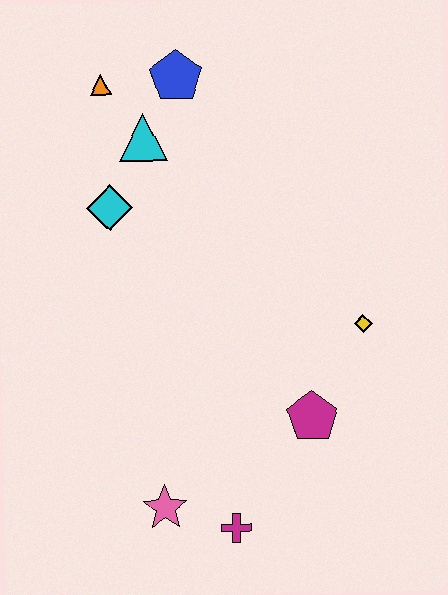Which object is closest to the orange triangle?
The cyan triangle is closest to the orange triangle.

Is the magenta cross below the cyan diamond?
Yes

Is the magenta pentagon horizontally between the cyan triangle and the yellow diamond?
Yes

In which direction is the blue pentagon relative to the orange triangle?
The blue pentagon is to the right of the orange triangle.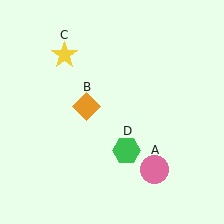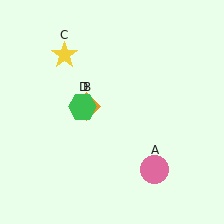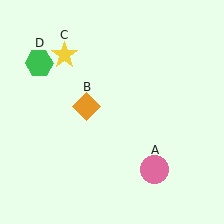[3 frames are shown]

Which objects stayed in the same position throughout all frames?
Pink circle (object A) and orange diamond (object B) and yellow star (object C) remained stationary.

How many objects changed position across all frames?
1 object changed position: green hexagon (object D).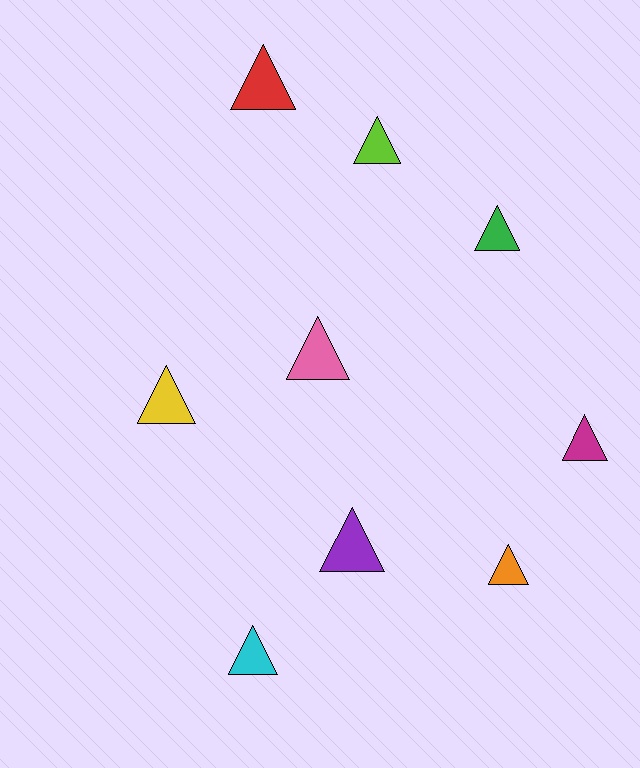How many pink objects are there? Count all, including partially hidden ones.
There is 1 pink object.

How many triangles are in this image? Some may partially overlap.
There are 9 triangles.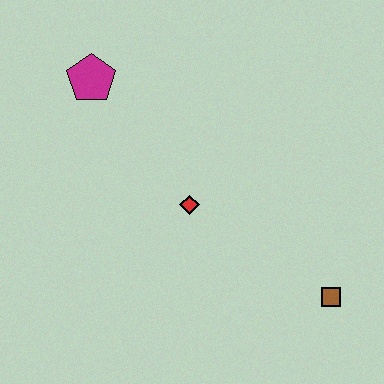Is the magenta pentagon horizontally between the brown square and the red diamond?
No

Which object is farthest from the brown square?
The magenta pentagon is farthest from the brown square.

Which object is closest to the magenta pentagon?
The red diamond is closest to the magenta pentagon.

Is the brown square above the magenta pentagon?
No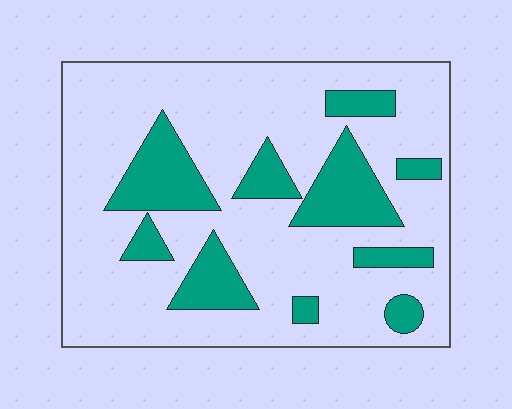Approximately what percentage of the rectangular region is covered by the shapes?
Approximately 25%.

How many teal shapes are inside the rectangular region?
10.